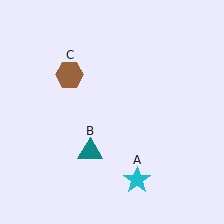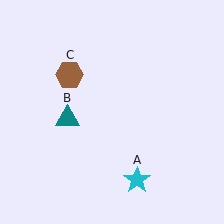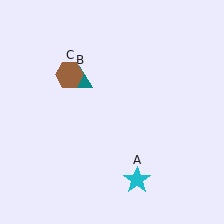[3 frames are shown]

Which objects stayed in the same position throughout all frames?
Cyan star (object A) and brown hexagon (object C) remained stationary.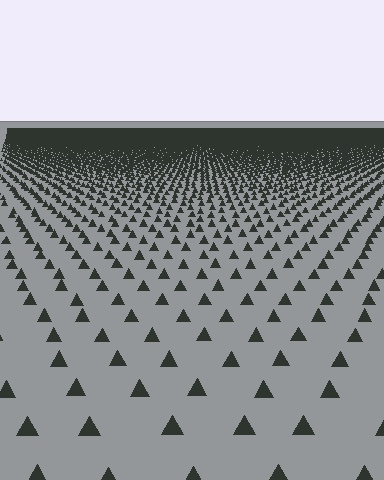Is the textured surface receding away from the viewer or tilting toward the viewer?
The surface is receding away from the viewer. Texture elements get smaller and denser toward the top.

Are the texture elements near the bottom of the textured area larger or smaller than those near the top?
Larger. Near the bottom, elements are closer to the viewer and appear at a bigger on-screen size.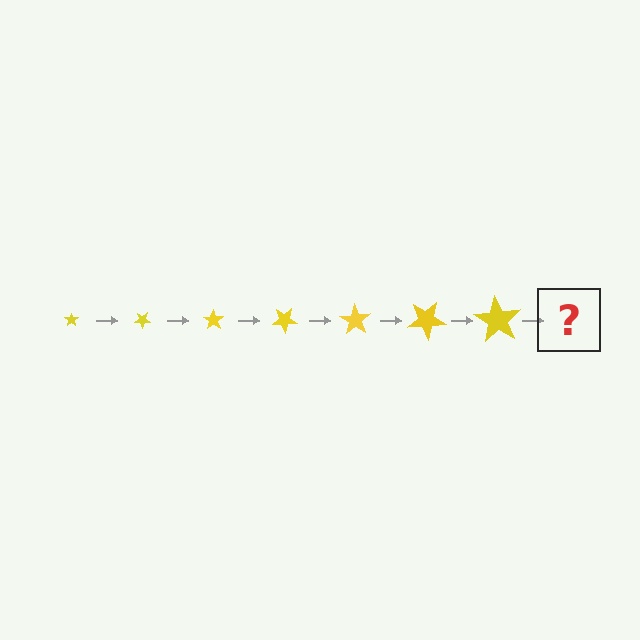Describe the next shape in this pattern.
It should be a star, larger than the previous one and rotated 245 degrees from the start.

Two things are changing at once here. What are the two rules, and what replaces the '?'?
The two rules are that the star grows larger each step and it rotates 35 degrees each step. The '?' should be a star, larger than the previous one and rotated 245 degrees from the start.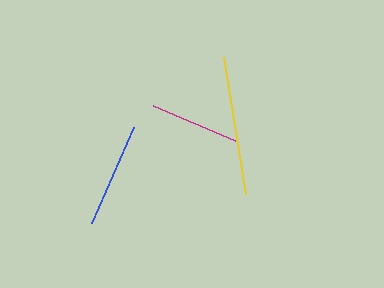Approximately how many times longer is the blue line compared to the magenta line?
The blue line is approximately 1.2 times the length of the magenta line.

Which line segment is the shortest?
The magenta line is the shortest at approximately 89 pixels.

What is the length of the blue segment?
The blue segment is approximately 104 pixels long.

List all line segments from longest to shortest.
From longest to shortest: yellow, blue, magenta.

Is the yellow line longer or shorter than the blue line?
The yellow line is longer than the blue line.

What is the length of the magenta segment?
The magenta segment is approximately 89 pixels long.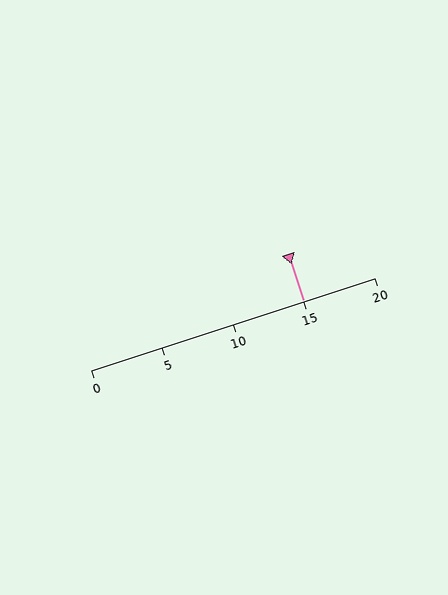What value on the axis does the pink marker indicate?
The marker indicates approximately 15.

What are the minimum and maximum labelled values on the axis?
The axis runs from 0 to 20.